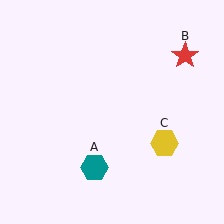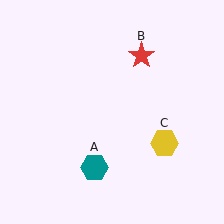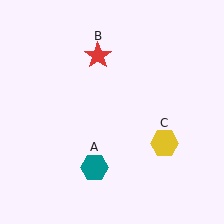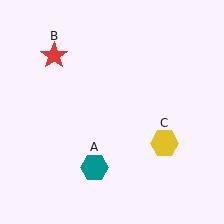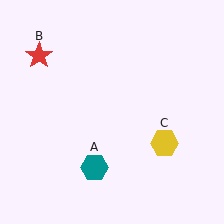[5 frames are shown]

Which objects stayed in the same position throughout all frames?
Teal hexagon (object A) and yellow hexagon (object C) remained stationary.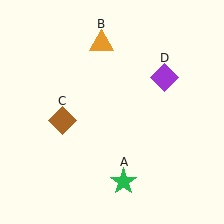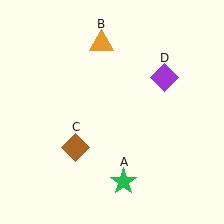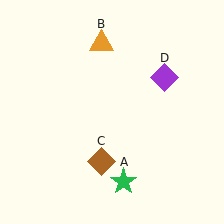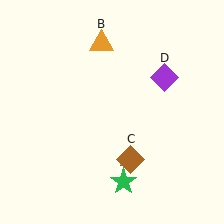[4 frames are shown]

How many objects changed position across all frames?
1 object changed position: brown diamond (object C).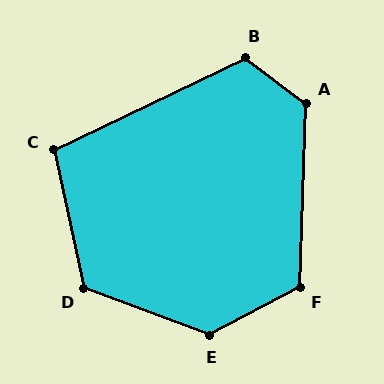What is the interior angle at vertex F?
Approximately 119 degrees (obtuse).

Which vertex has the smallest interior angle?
C, at approximately 103 degrees.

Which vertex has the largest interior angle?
E, at approximately 132 degrees.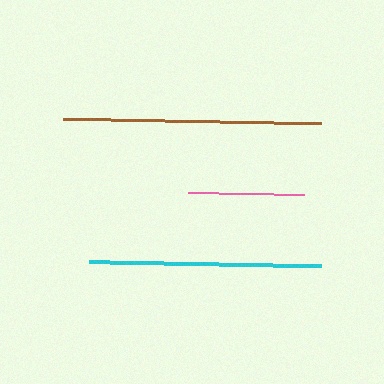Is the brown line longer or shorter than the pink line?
The brown line is longer than the pink line.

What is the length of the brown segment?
The brown segment is approximately 258 pixels long.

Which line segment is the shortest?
The pink line is the shortest at approximately 116 pixels.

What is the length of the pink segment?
The pink segment is approximately 116 pixels long.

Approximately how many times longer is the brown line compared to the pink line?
The brown line is approximately 2.2 times the length of the pink line.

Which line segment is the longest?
The brown line is the longest at approximately 258 pixels.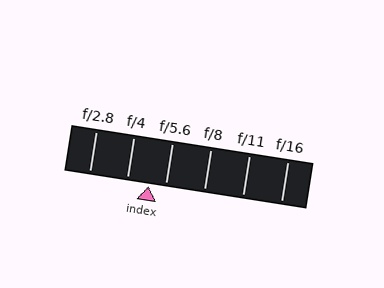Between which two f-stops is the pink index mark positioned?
The index mark is between f/4 and f/5.6.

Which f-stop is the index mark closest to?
The index mark is closest to f/5.6.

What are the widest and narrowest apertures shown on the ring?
The widest aperture shown is f/2.8 and the narrowest is f/16.